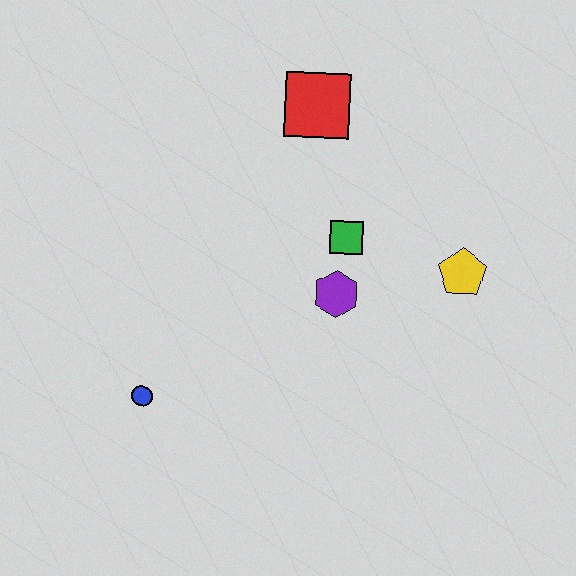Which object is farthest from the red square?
The blue circle is farthest from the red square.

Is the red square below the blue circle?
No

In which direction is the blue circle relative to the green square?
The blue circle is to the left of the green square.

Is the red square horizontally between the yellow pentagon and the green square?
No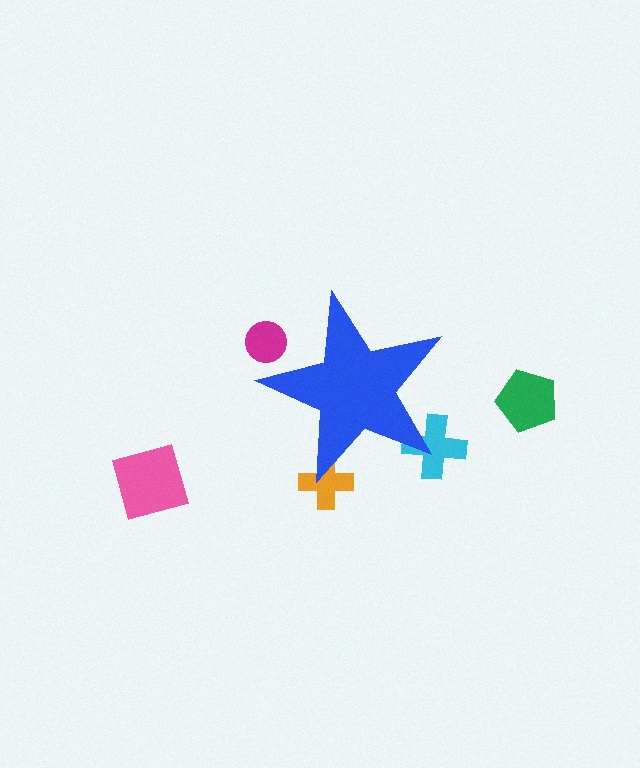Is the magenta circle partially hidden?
Yes, the magenta circle is partially hidden behind the blue star.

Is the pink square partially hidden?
No, the pink square is fully visible.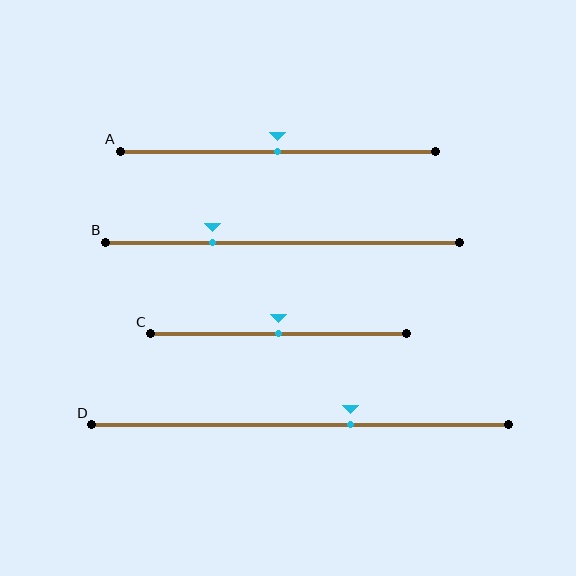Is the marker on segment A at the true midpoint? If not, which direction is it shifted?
Yes, the marker on segment A is at the true midpoint.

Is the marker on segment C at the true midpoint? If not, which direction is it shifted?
Yes, the marker on segment C is at the true midpoint.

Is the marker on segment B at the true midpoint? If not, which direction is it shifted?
No, the marker on segment B is shifted to the left by about 20% of the segment length.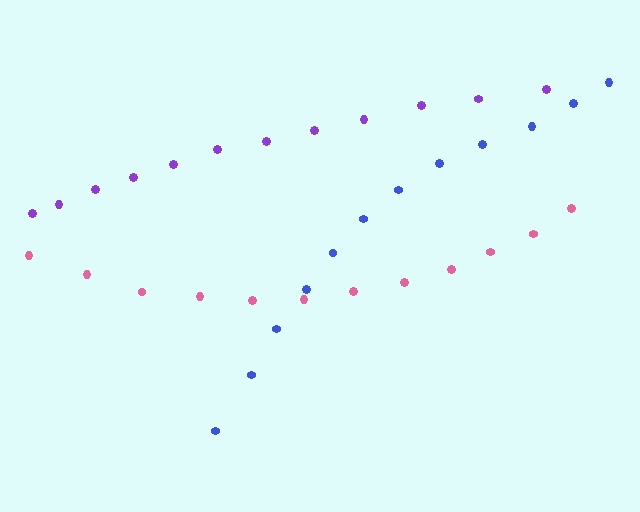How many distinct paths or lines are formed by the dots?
There are 3 distinct paths.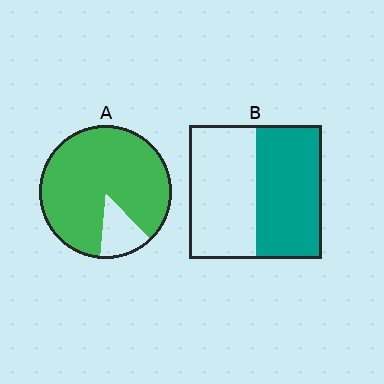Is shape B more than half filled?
Roughly half.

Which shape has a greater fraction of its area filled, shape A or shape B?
Shape A.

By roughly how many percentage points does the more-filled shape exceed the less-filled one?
By roughly 35 percentage points (A over B).